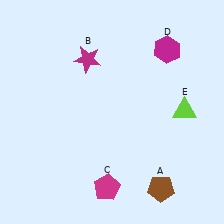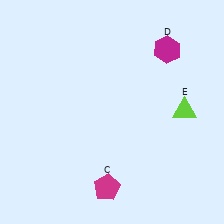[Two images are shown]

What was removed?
The magenta star (B), the brown pentagon (A) were removed in Image 2.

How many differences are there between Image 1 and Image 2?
There are 2 differences between the two images.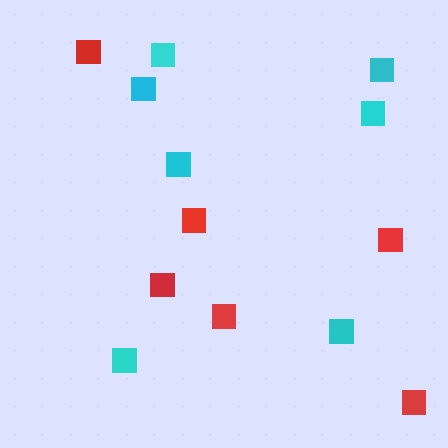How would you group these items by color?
There are 2 groups: one group of cyan squares (7) and one group of red squares (6).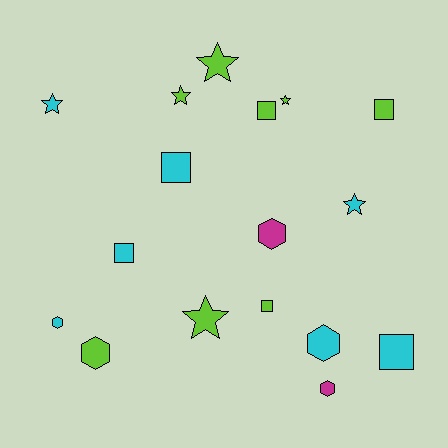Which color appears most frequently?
Lime, with 8 objects.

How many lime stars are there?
There are 4 lime stars.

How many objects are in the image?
There are 17 objects.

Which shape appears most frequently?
Square, with 6 objects.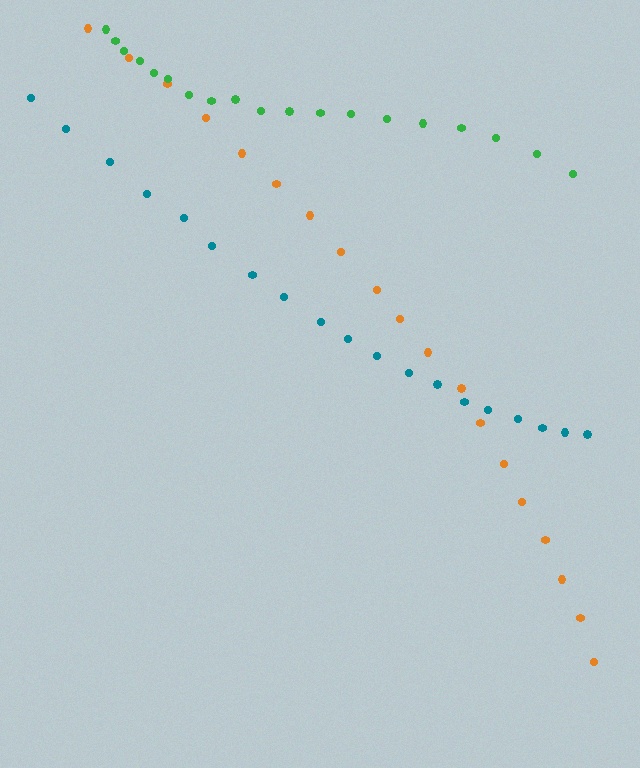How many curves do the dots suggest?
There are 3 distinct paths.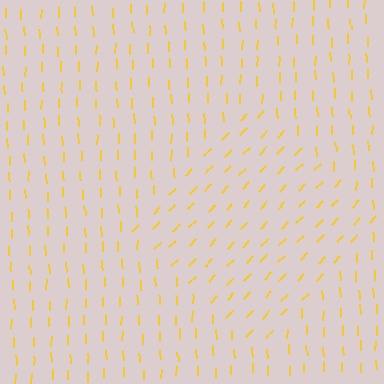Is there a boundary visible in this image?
Yes, there is a texture boundary formed by a change in line orientation.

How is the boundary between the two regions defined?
The boundary is defined purely by a change in line orientation (approximately 45 degrees difference). All lines are the same color and thickness.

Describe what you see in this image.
The image is filled with small yellow line segments. A diamond region in the image has lines oriented differently from the surrounding lines, creating a visible texture boundary.